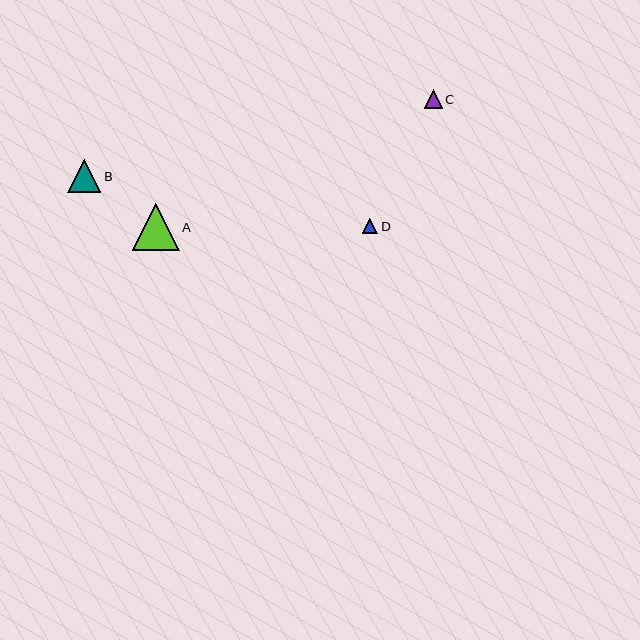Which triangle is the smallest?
Triangle D is the smallest with a size of approximately 15 pixels.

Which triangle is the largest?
Triangle A is the largest with a size of approximately 47 pixels.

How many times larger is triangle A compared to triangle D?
Triangle A is approximately 3.0 times the size of triangle D.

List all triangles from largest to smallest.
From largest to smallest: A, B, C, D.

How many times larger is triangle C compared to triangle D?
Triangle C is approximately 1.2 times the size of triangle D.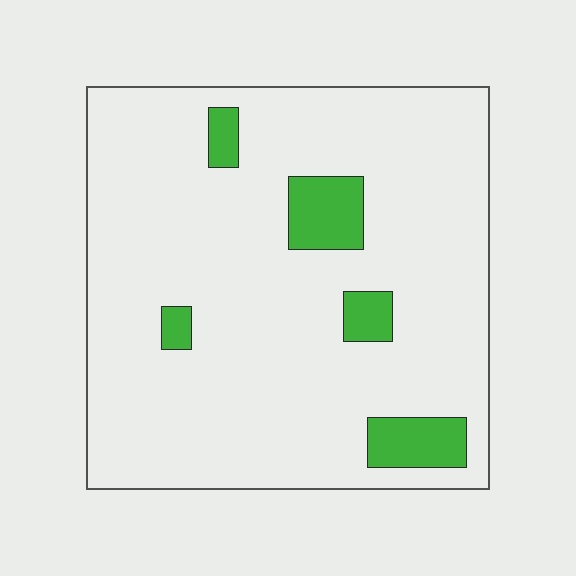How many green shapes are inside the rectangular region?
5.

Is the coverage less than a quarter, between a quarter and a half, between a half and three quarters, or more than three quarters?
Less than a quarter.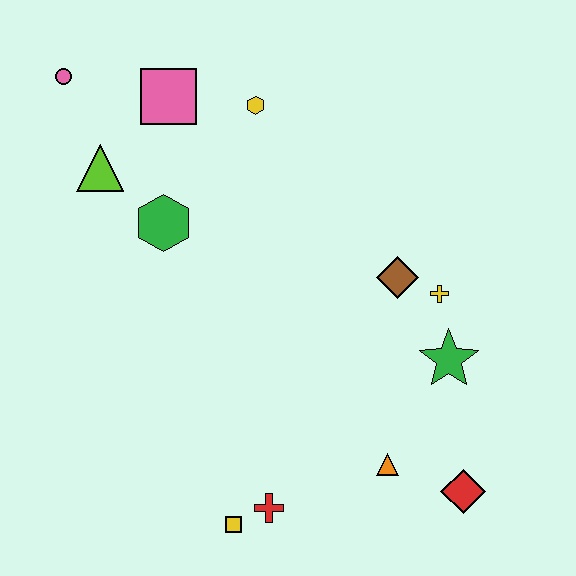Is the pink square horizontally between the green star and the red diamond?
No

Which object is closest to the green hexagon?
The lime triangle is closest to the green hexagon.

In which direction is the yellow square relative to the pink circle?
The yellow square is below the pink circle.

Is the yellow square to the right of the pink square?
Yes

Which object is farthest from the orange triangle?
The pink circle is farthest from the orange triangle.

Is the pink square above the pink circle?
No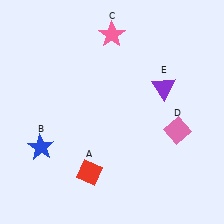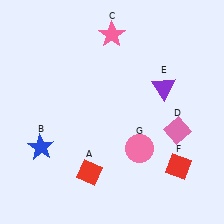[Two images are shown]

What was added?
A red diamond (F), a pink circle (G) were added in Image 2.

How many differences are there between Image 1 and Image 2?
There are 2 differences between the two images.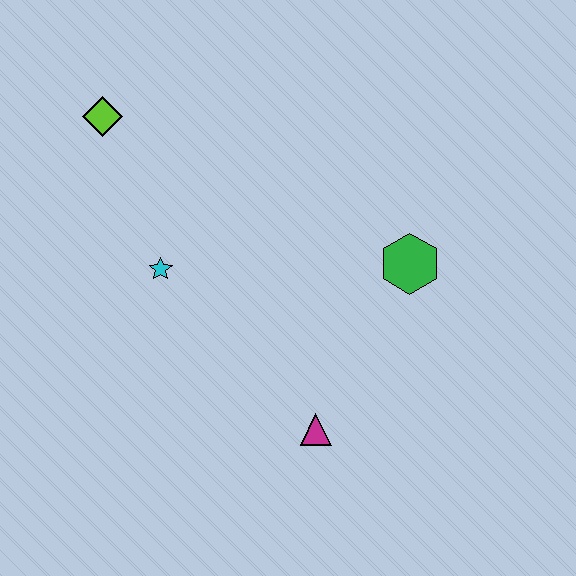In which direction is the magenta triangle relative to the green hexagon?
The magenta triangle is below the green hexagon.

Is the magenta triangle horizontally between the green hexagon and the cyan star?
Yes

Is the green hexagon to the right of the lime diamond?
Yes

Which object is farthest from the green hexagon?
The lime diamond is farthest from the green hexagon.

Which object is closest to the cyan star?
The lime diamond is closest to the cyan star.